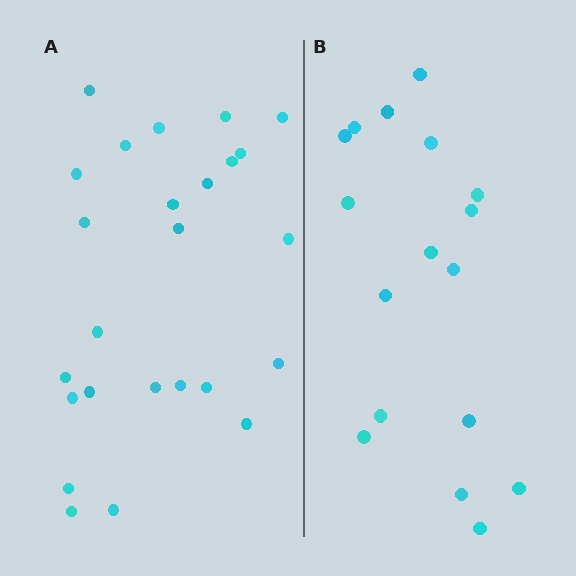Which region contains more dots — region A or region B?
Region A (the left region) has more dots.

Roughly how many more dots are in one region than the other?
Region A has roughly 8 or so more dots than region B.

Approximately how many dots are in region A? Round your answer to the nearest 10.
About 20 dots. (The exact count is 25, which rounds to 20.)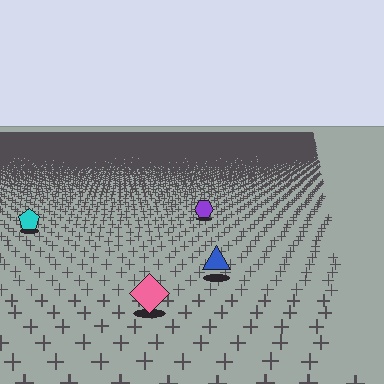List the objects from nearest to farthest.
From nearest to farthest: the pink diamond, the blue triangle, the cyan pentagon, the purple hexagon.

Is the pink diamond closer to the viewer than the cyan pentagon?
Yes. The pink diamond is closer — you can tell from the texture gradient: the ground texture is coarser near it.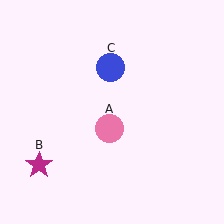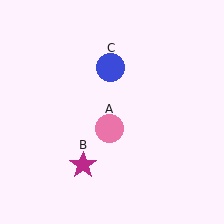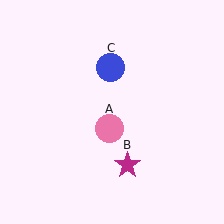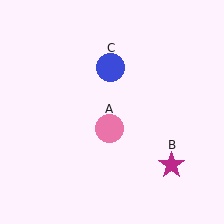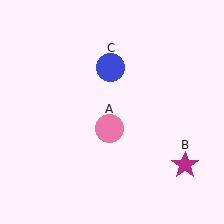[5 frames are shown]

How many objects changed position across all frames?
1 object changed position: magenta star (object B).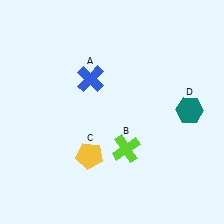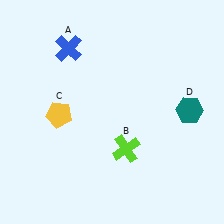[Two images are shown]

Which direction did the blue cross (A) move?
The blue cross (A) moved up.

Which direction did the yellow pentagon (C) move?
The yellow pentagon (C) moved up.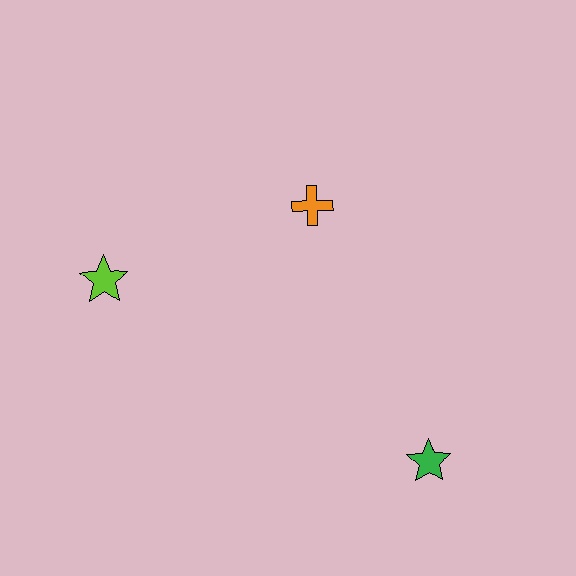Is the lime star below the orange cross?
Yes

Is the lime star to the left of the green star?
Yes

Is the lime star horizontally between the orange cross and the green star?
No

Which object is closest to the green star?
The orange cross is closest to the green star.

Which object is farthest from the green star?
The lime star is farthest from the green star.